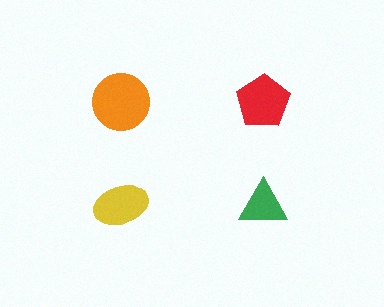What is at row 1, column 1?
An orange circle.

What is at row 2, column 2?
A green triangle.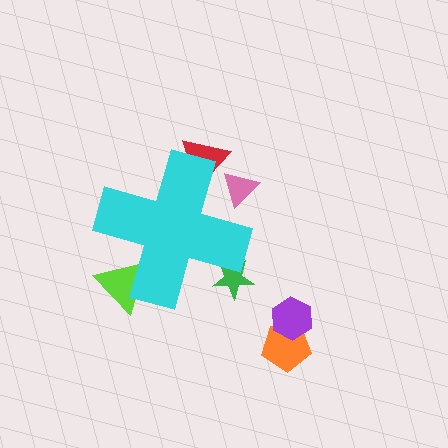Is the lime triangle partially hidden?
Yes, the lime triangle is partially hidden behind the cyan cross.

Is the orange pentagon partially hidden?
No, the orange pentagon is fully visible.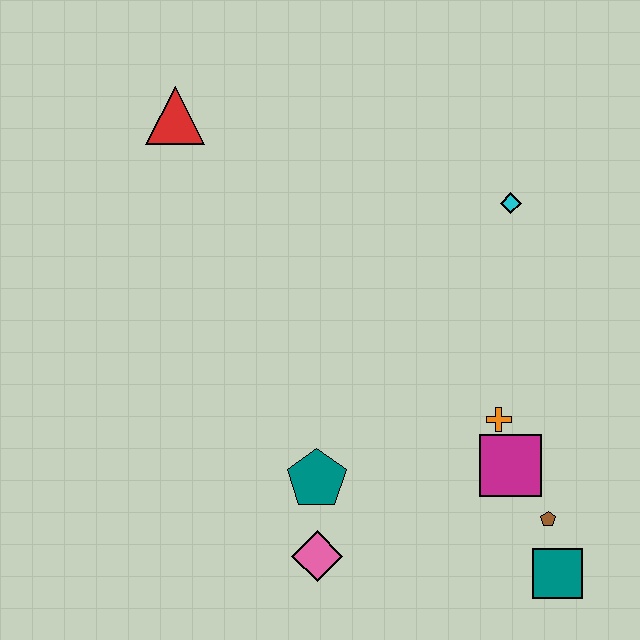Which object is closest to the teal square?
The brown pentagon is closest to the teal square.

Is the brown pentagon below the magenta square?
Yes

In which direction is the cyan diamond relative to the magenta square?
The cyan diamond is above the magenta square.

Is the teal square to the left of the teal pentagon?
No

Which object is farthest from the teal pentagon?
The red triangle is farthest from the teal pentagon.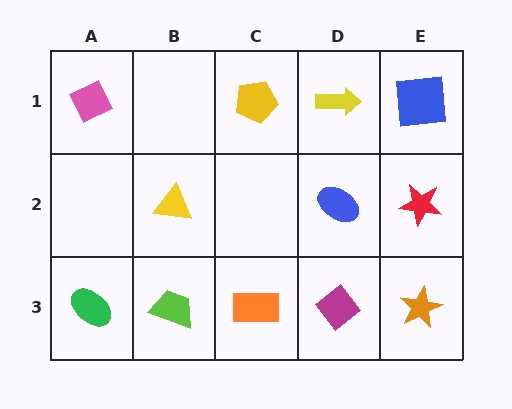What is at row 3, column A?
A green ellipse.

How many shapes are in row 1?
4 shapes.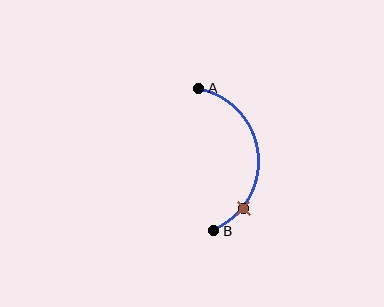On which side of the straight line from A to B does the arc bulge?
The arc bulges to the right of the straight line connecting A and B.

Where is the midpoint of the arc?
The arc midpoint is the point on the curve farthest from the straight line joining A and B. It sits to the right of that line.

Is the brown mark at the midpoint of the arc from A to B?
No. The brown mark lies on the arc but is closer to endpoint B. The arc midpoint would be at the point on the curve equidistant along the arc from both A and B.